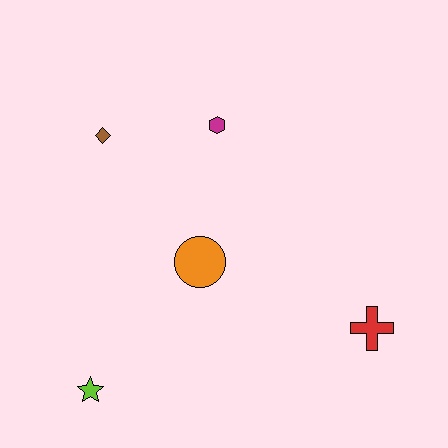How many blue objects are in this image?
There are no blue objects.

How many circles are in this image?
There is 1 circle.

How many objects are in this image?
There are 5 objects.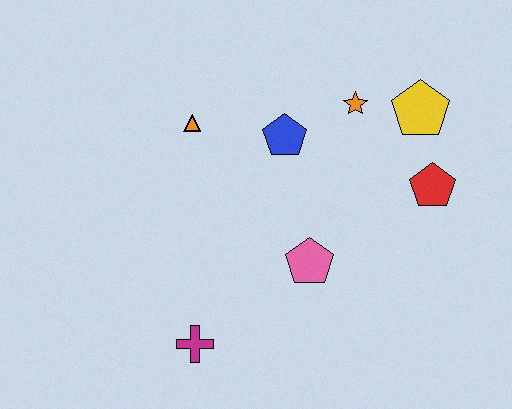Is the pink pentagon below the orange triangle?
Yes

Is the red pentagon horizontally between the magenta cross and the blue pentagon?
No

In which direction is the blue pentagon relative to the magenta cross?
The blue pentagon is above the magenta cross.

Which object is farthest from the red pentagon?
The magenta cross is farthest from the red pentagon.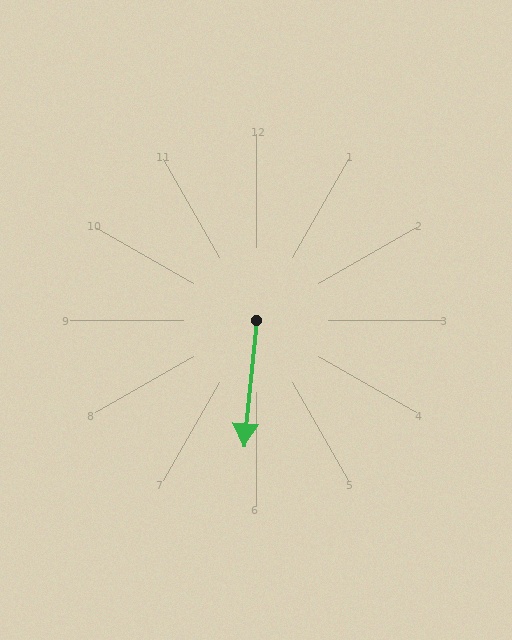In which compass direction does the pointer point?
South.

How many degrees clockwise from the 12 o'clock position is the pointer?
Approximately 186 degrees.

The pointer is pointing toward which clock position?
Roughly 6 o'clock.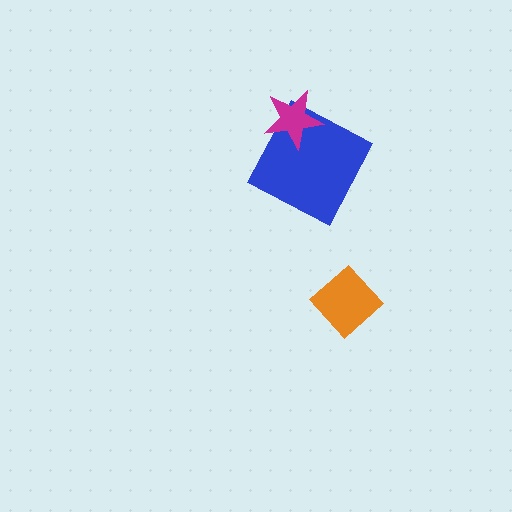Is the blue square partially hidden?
Yes, it is partially covered by another shape.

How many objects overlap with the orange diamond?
0 objects overlap with the orange diamond.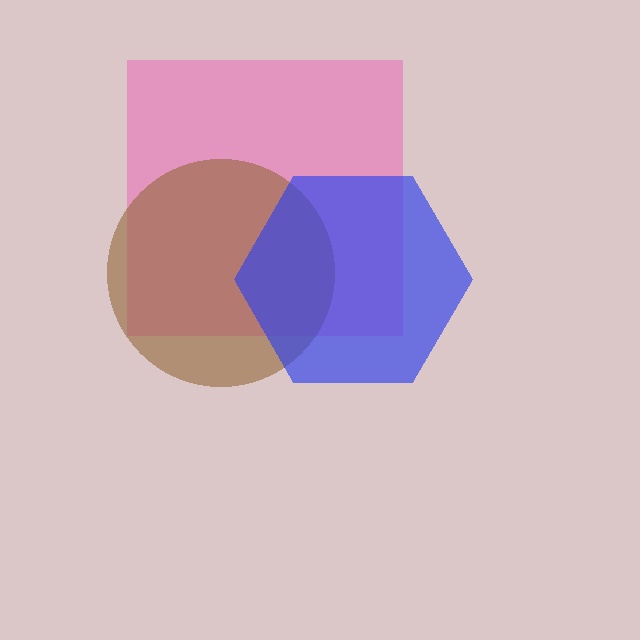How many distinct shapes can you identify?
There are 3 distinct shapes: a pink square, a brown circle, a blue hexagon.